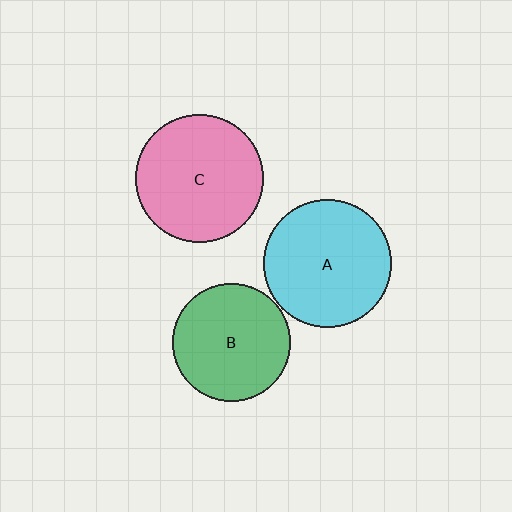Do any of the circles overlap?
No, none of the circles overlap.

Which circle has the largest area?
Circle A (cyan).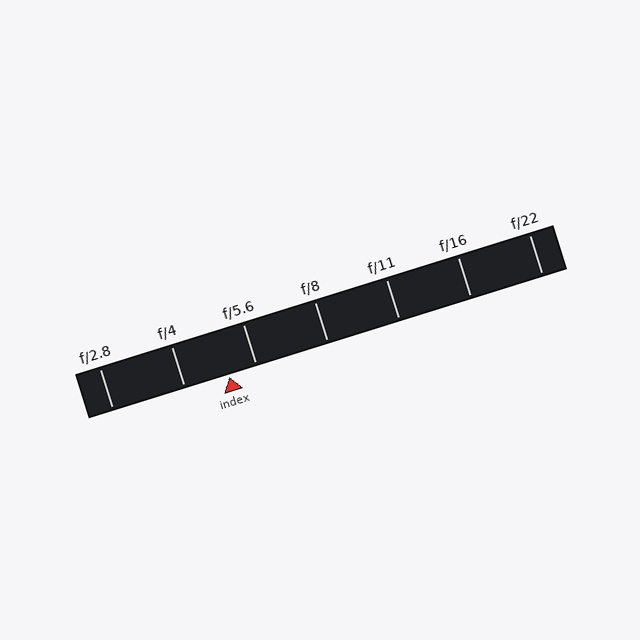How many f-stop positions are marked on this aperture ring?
There are 7 f-stop positions marked.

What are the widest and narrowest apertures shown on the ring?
The widest aperture shown is f/2.8 and the narrowest is f/22.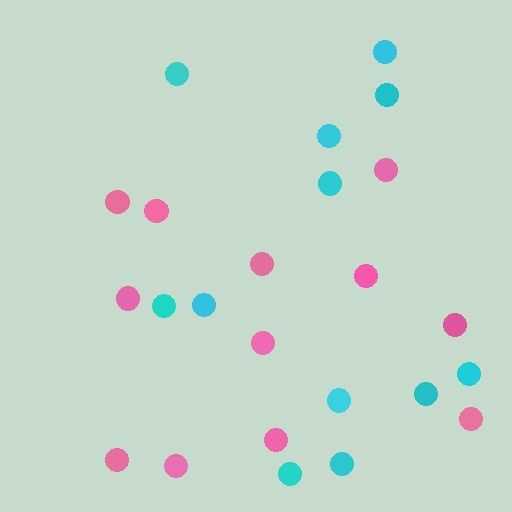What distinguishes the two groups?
There are 2 groups: one group of pink circles (12) and one group of cyan circles (12).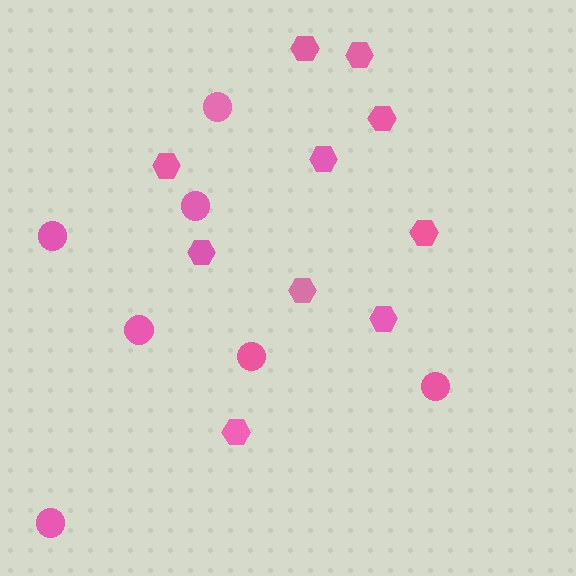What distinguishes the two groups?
There are 2 groups: one group of hexagons (10) and one group of circles (7).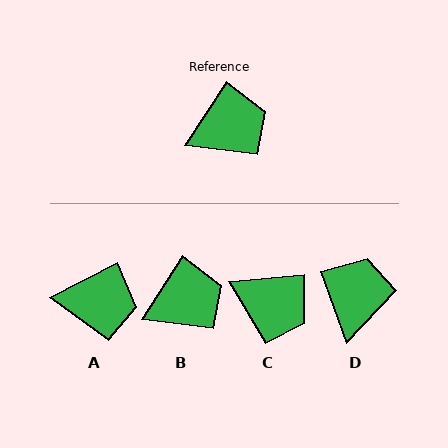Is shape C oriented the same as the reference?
No, it is off by about 52 degrees.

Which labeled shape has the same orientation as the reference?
B.